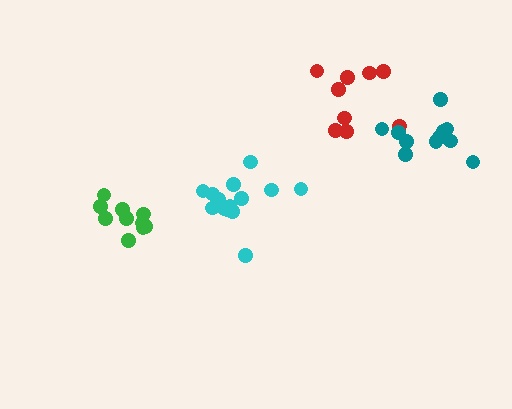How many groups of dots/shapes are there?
There are 4 groups.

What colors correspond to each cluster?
The clusters are colored: cyan, red, teal, green.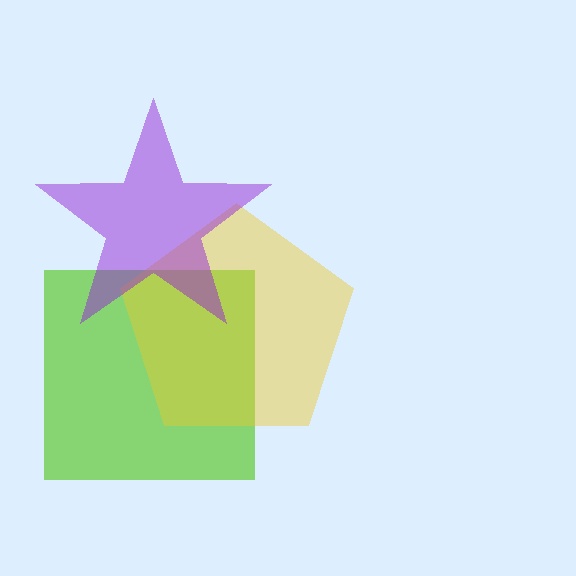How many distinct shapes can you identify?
There are 3 distinct shapes: a lime square, a yellow pentagon, a purple star.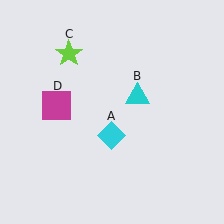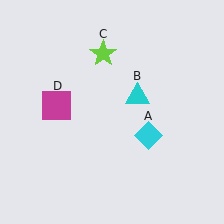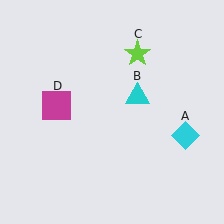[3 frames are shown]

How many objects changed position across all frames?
2 objects changed position: cyan diamond (object A), lime star (object C).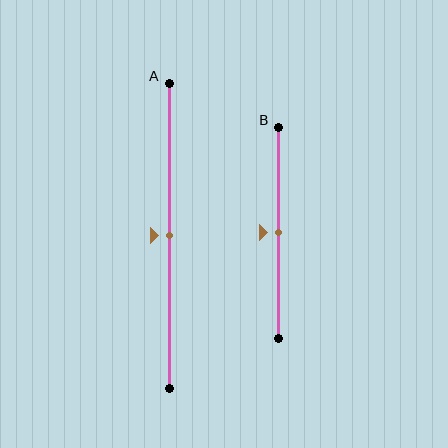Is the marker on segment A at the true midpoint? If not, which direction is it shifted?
Yes, the marker on segment A is at the true midpoint.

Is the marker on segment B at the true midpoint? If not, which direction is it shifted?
Yes, the marker on segment B is at the true midpoint.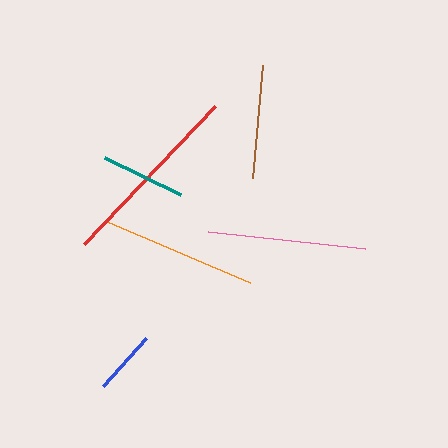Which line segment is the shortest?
The blue line is the shortest at approximately 64 pixels.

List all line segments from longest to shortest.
From longest to shortest: red, pink, orange, brown, teal, blue.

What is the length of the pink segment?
The pink segment is approximately 158 pixels long.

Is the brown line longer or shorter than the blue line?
The brown line is longer than the blue line.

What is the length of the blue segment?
The blue segment is approximately 64 pixels long.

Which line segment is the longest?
The red line is the longest at approximately 191 pixels.